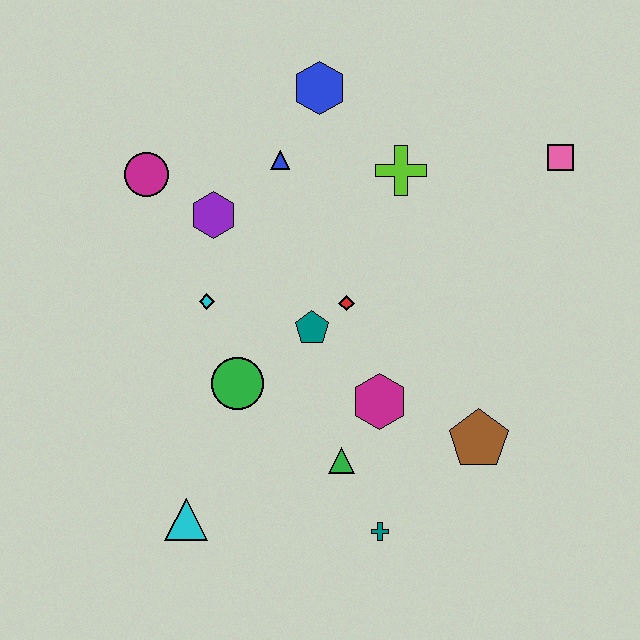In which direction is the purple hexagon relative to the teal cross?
The purple hexagon is above the teal cross.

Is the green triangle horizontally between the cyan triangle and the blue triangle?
No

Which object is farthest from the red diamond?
The cyan triangle is farthest from the red diamond.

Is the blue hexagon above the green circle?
Yes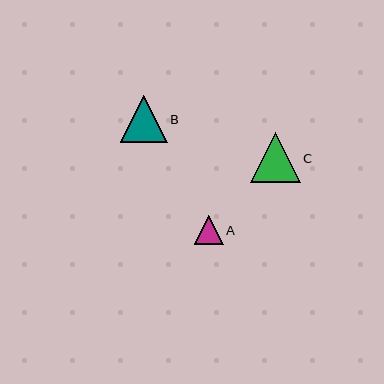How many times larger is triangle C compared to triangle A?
Triangle C is approximately 1.8 times the size of triangle A.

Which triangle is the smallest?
Triangle A is the smallest with a size of approximately 28 pixels.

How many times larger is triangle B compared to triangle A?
Triangle B is approximately 1.7 times the size of triangle A.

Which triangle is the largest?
Triangle C is the largest with a size of approximately 50 pixels.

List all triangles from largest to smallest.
From largest to smallest: C, B, A.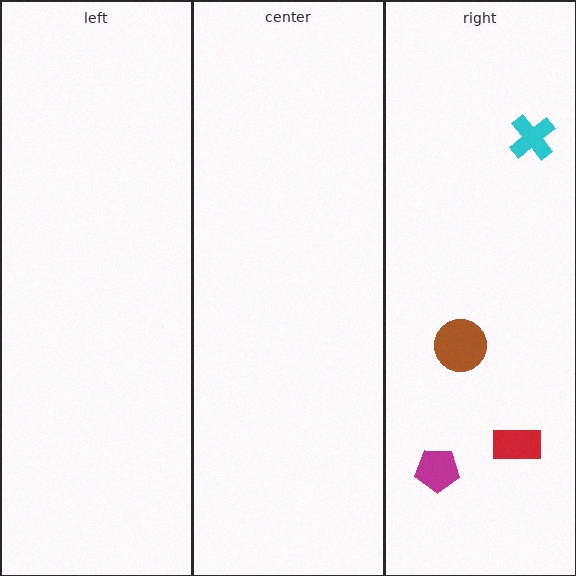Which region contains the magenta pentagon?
The right region.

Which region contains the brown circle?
The right region.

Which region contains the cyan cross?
The right region.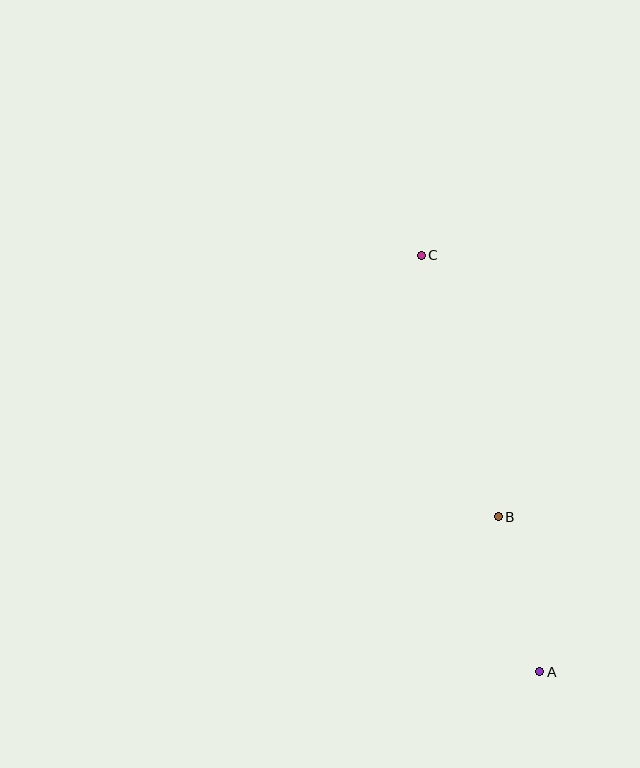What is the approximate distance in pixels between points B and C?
The distance between B and C is approximately 272 pixels.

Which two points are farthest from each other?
Points A and C are farthest from each other.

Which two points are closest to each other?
Points A and B are closest to each other.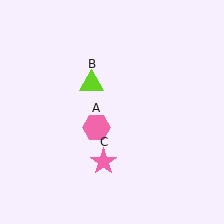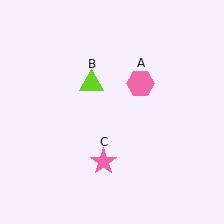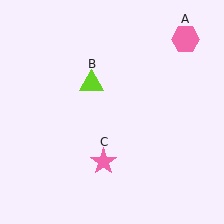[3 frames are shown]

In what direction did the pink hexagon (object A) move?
The pink hexagon (object A) moved up and to the right.